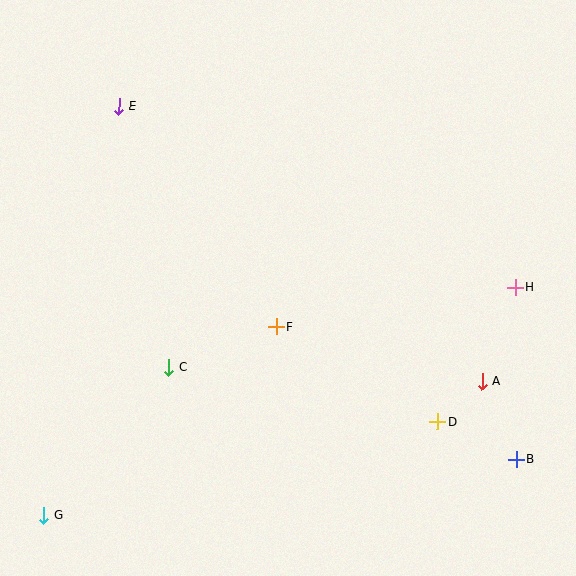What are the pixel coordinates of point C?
Point C is at (169, 367).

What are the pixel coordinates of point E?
Point E is at (119, 106).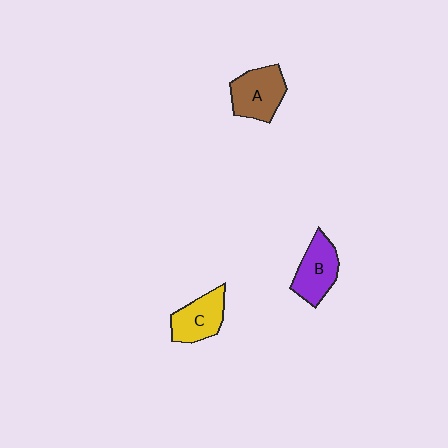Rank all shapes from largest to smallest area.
From largest to smallest: A (brown), B (purple), C (yellow).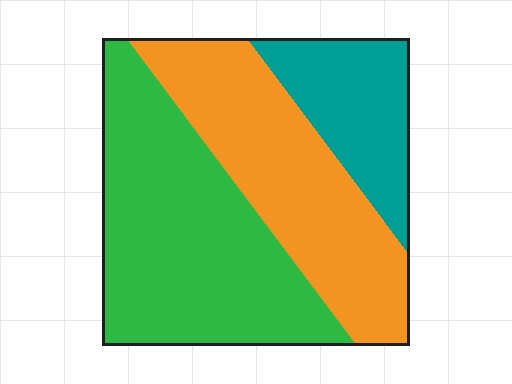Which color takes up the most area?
Green, at roughly 45%.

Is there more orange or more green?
Green.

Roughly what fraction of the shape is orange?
Orange takes up between a third and a half of the shape.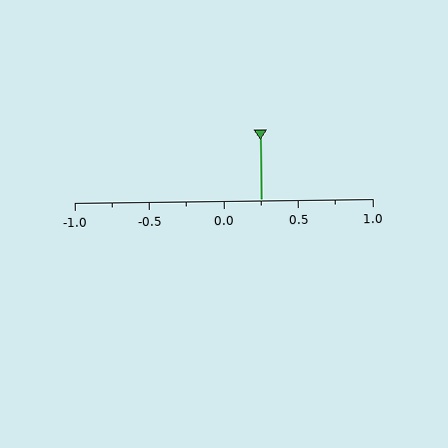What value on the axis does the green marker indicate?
The marker indicates approximately 0.25.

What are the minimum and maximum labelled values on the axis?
The axis runs from -1.0 to 1.0.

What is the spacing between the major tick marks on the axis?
The major ticks are spaced 0.5 apart.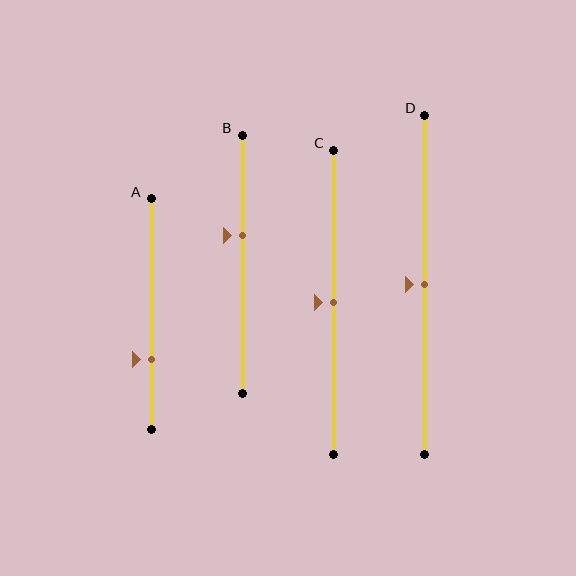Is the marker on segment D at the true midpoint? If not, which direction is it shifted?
Yes, the marker on segment D is at the true midpoint.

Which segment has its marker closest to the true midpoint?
Segment C has its marker closest to the true midpoint.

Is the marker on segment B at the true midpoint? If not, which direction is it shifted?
No, the marker on segment B is shifted upward by about 11% of the segment length.